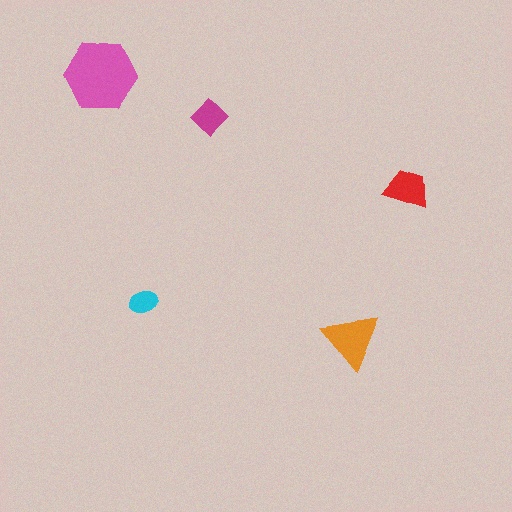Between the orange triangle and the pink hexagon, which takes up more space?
The pink hexagon.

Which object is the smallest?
The cyan ellipse.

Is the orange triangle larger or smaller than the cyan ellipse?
Larger.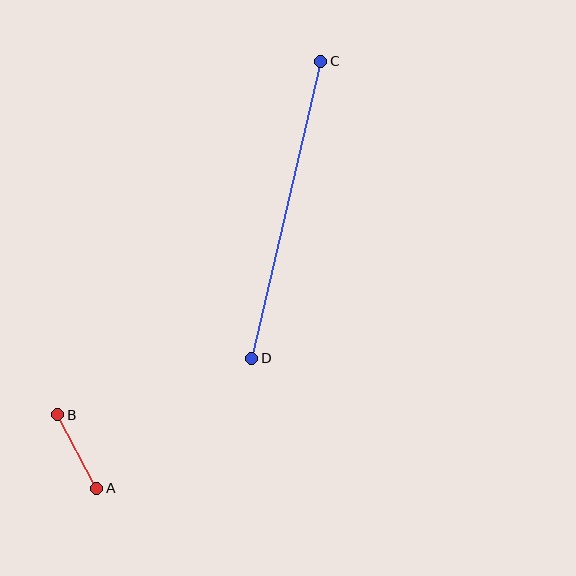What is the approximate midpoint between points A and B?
The midpoint is at approximately (77, 452) pixels.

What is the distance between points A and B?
The distance is approximately 83 pixels.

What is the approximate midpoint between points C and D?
The midpoint is at approximately (286, 210) pixels.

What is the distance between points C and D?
The distance is approximately 305 pixels.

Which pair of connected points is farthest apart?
Points C and D are farthest apart.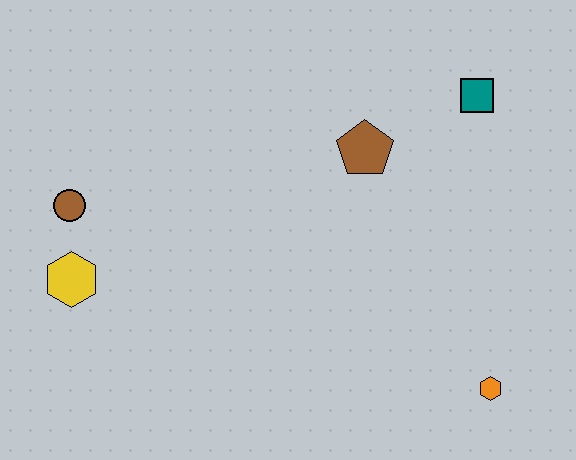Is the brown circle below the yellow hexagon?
No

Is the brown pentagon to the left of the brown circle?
No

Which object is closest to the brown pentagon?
The teal square is closest to the brown pentagon.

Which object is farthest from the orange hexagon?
The brown circle is farthest from the orange hexagon.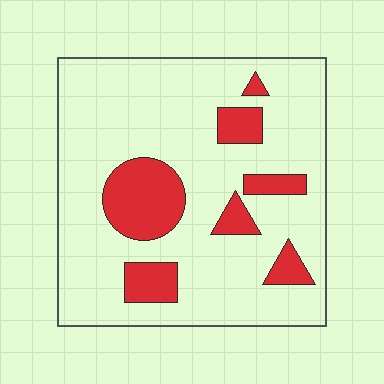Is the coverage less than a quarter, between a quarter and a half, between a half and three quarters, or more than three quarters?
Less than a quarter.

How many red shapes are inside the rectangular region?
7.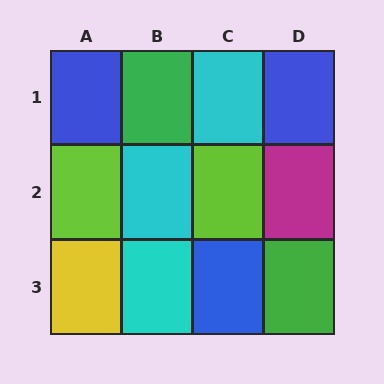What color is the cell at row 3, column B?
Cyan.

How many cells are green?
2 cells are green.